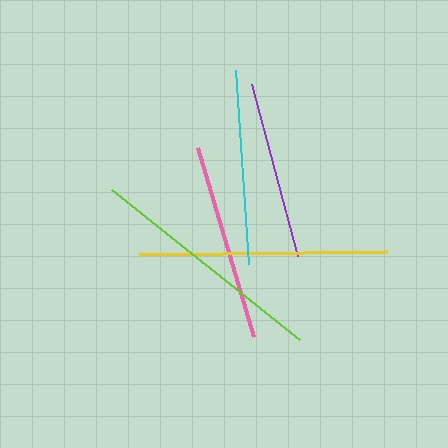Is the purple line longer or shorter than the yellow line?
The yellow line is longer than the purple line.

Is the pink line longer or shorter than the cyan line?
The pink line is longer than the cyan line.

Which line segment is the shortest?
The purple line is the shortest at approximately 179 pixels.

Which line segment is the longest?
The yellow line is the longest at approximately 248 pixels.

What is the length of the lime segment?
The lime segment is approximately 241 pixels long.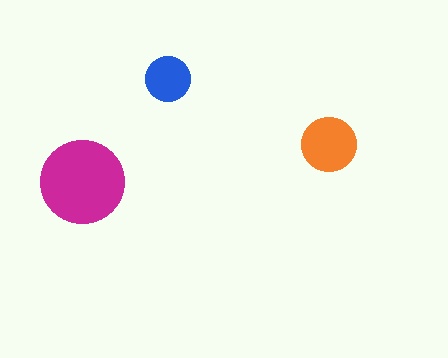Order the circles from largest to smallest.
the magenta one, the orange one, the blue one.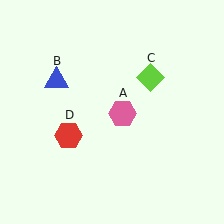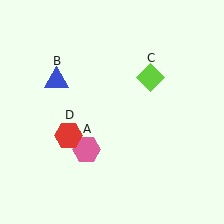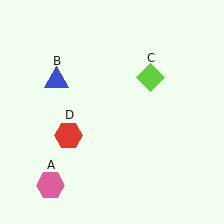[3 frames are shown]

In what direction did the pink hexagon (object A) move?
The pink hexagon (object A) moved down and to the left.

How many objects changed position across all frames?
1 object changed position: pink hexagon (object A).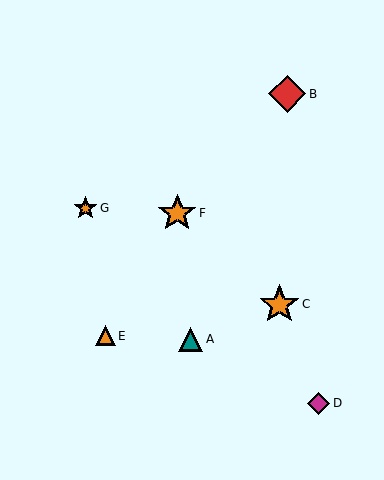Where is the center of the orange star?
The center of the orange star is at (86, 208).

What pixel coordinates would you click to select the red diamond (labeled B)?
Click at (287, 94) to select the red diamond B.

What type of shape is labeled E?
Shape E is an orange triangle.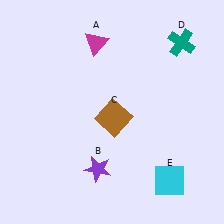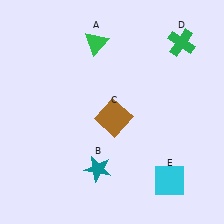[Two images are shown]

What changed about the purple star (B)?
In Image 1, B is purple. In Image 2, it changed to teal.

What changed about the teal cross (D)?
In Image 1, D is teal. In Image 2, it changed to green.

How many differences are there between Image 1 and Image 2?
There are 3 differences between the two images.